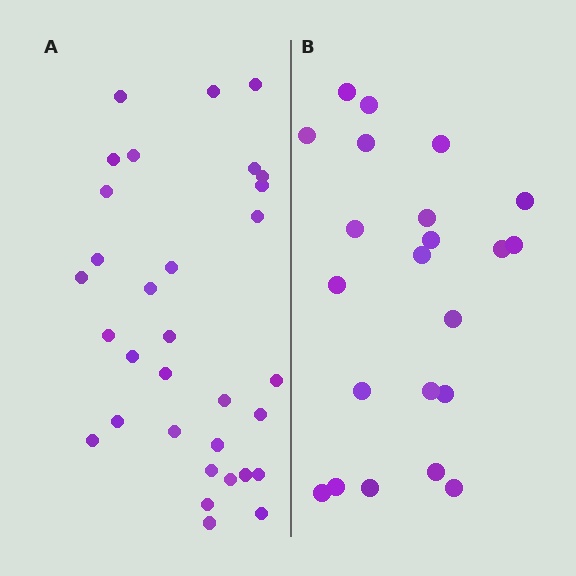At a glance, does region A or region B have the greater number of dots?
Region A (the left region) has more dots.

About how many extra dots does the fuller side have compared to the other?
Region A has roughly 10 or so more dots than region B.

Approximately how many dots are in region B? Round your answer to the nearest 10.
About 20 dots. (The exact count is 22, which rounds to 20.)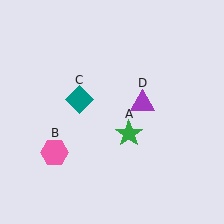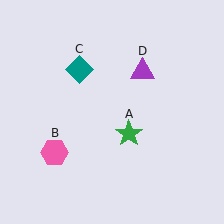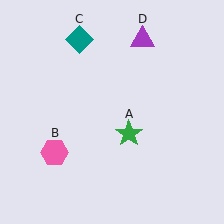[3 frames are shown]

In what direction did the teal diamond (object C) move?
The teal diamond (object C) moved up.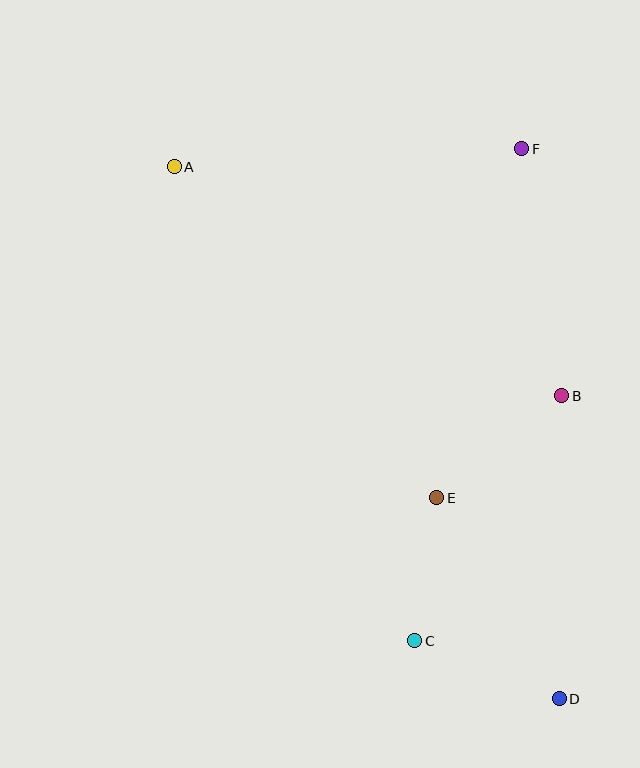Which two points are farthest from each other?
Points A and D are farthest from each other.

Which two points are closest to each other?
Points C and E are closest to each other.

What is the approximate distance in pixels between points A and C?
The distance between A and C is approximately 531 pixels.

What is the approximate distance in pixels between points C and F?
The distance between C and F is approximately 504 pixels.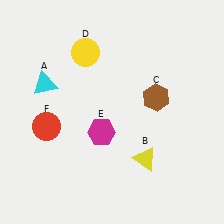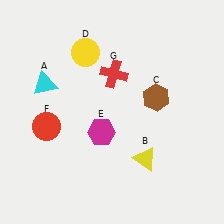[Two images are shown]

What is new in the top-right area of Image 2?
A red cross (G) was added in the top-right area of Image 2.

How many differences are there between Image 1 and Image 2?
There is 1 difference between the two images.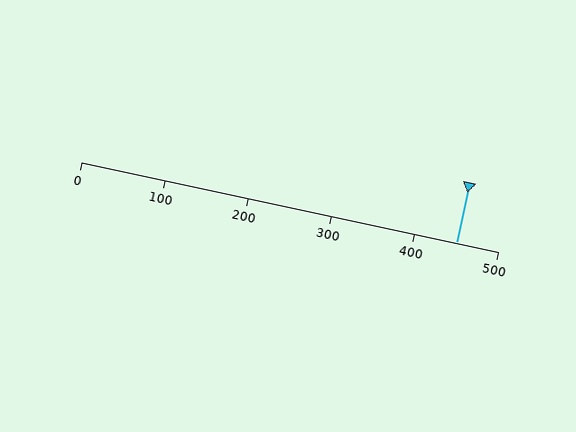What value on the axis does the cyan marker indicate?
The marker indicates approximately 450.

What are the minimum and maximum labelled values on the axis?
The axis runs from 0 to 500.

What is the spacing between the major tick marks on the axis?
The major ticks are spaced 100 apart.